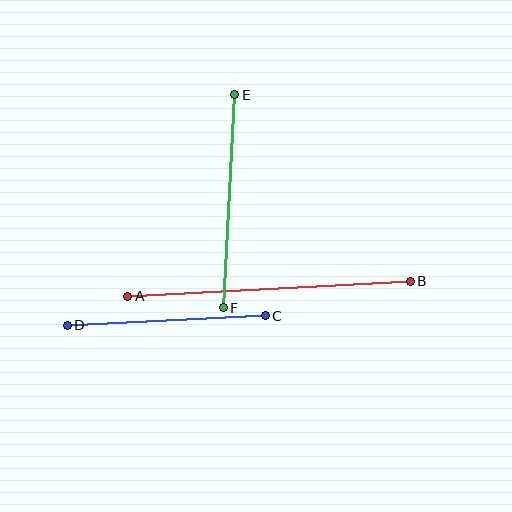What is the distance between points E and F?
The distance is approximately 213 pixels.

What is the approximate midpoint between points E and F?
The midpoint is at approximately (229, 201) pixels.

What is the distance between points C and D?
The distance is approximately 198 pixels.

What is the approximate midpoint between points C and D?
The midpoint is at approximately (166, 320) pixels.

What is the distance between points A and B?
The distance is approximately 283 pixels.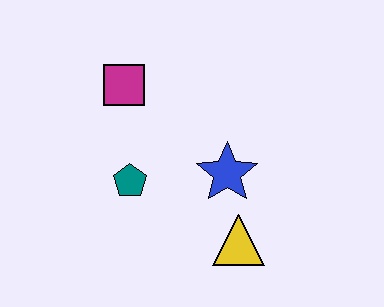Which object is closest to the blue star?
The yellow triangle is closest to the blue star.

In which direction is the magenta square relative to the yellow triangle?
The magenta square is above the yellow triangle.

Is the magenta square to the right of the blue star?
No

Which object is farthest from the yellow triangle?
The magenta square is farthest from the yellow triangle.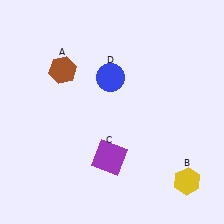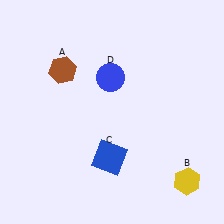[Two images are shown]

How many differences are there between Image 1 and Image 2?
There is 1 difference between the two images.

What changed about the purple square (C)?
In Image 1, C is purple. In Image 2, it changed to blue.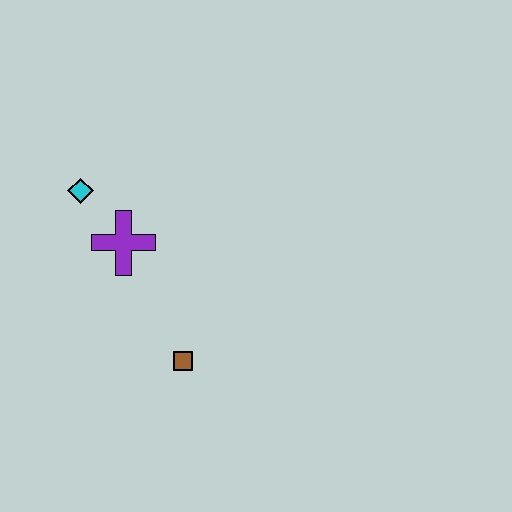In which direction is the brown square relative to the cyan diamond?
The brown square is below the cyan diamond.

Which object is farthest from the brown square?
The cyan diamond is farthest from the brown square.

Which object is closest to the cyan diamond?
The purple cross is closest to the cyan diamond.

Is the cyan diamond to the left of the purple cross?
Yes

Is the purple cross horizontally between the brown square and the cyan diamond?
Yes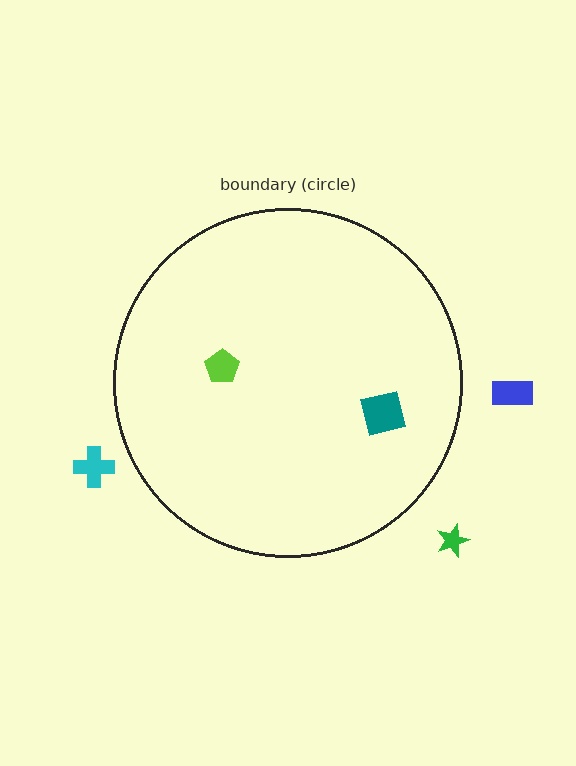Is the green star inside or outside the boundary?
Outside.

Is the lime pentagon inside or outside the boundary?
Inside.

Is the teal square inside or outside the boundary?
Inside.